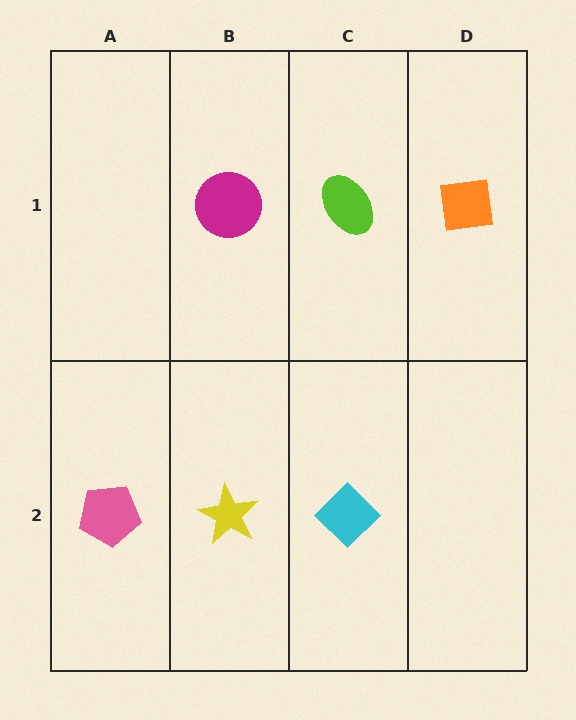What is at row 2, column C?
A cyan diamond.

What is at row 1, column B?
A magenta circle.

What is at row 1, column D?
An orange square.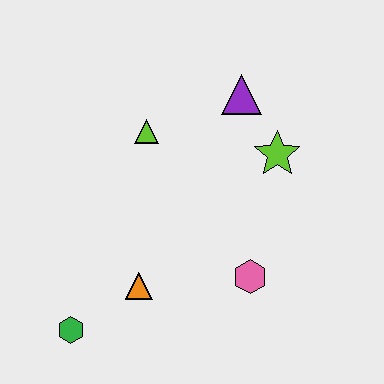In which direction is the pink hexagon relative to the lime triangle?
The pink hexagon is below the lime triangle.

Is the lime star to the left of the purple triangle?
No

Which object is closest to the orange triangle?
The green hexagon is closest to the orange triangle.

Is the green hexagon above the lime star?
No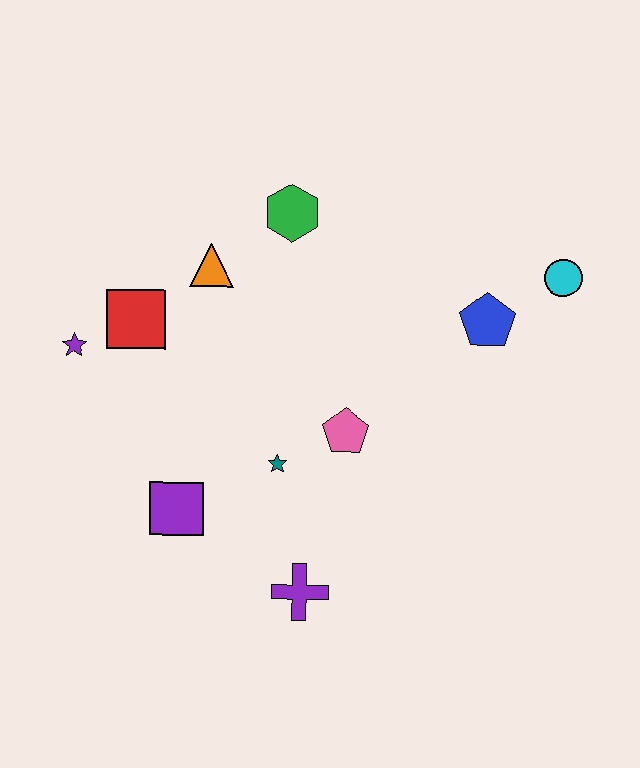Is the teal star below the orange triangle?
Yes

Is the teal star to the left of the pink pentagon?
Yes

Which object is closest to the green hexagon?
The orange triangle is closest to the green hexagon.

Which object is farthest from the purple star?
The cyan circle is farthest from the purple star.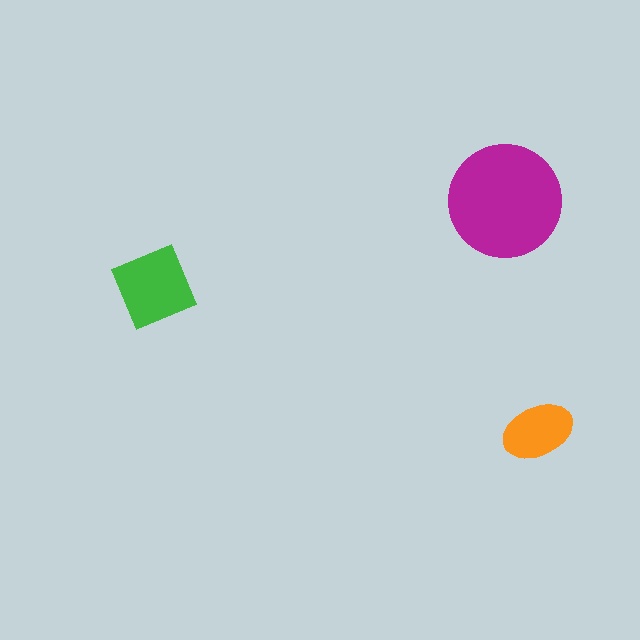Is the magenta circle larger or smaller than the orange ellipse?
Larger.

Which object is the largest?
The magenta circle.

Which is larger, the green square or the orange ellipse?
The green square.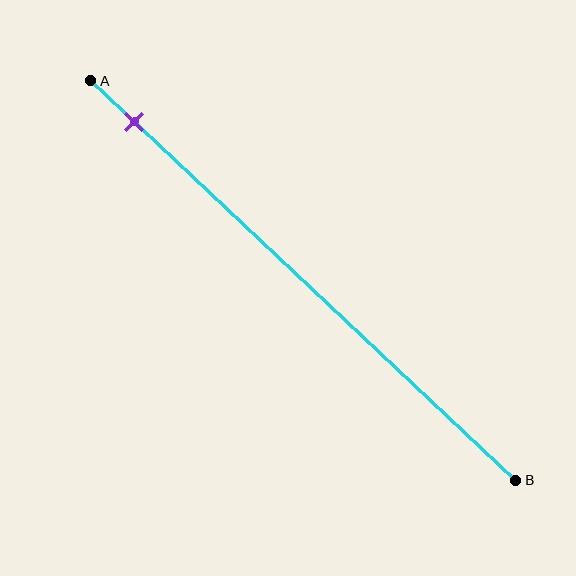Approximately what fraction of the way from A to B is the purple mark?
The purple mark is approximately 10% of the way from A to B.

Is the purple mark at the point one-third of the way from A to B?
No, the mark is at about 10% from A, not at the 33% one-third point.